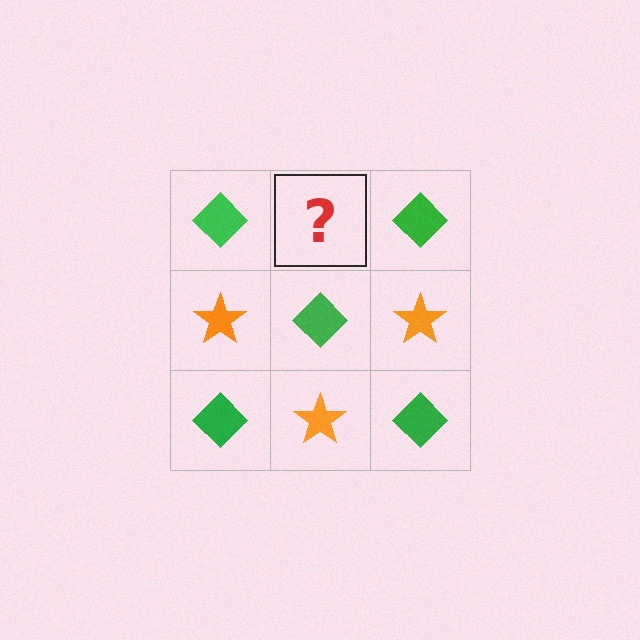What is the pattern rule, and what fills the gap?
The rule is that it alternates green diamond and orange star in a checkerboard pattern. The gap should be filled with an orange star.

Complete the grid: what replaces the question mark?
The question mark should be replaced with an orange star.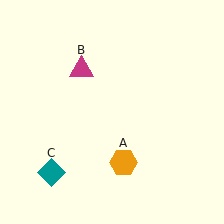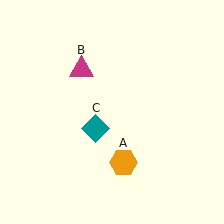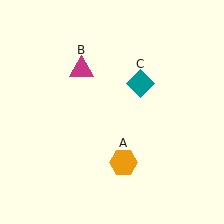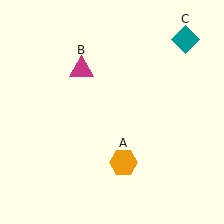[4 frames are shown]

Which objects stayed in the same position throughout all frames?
Orange hexagon (object A) and magenta triangle (object B) remained stationary.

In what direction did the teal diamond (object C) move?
The teal diamond (object C) moved up and to the right.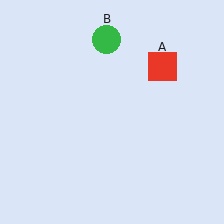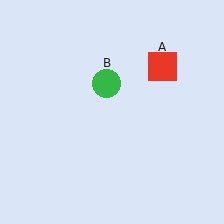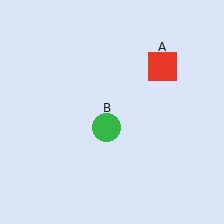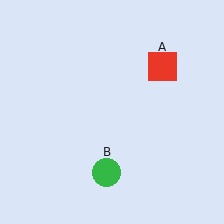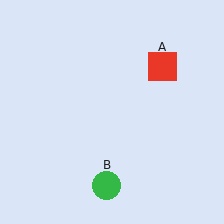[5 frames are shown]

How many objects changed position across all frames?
1 object changed position: green circle (object B).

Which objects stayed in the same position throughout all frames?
Red square (object A) remained stationary.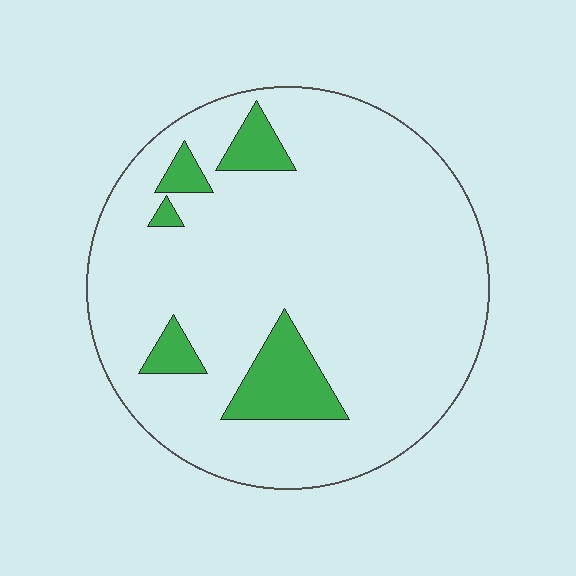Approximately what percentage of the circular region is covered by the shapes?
Approximately 10%.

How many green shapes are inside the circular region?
5.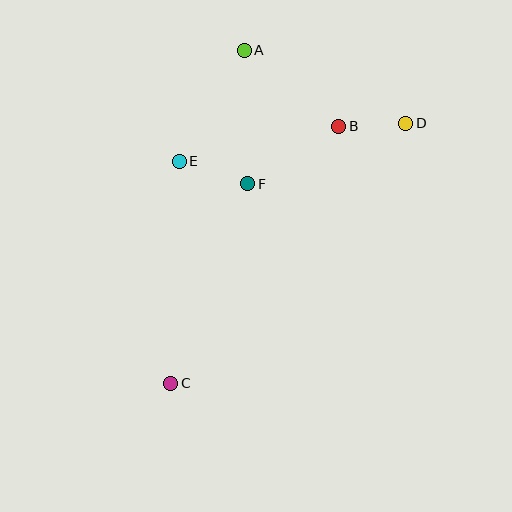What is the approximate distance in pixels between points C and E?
The distance between C and E is approximately 222 pixels.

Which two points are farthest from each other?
Points C and D are farthest from each other.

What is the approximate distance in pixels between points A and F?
The distance between A and F is approximately 134 pixels.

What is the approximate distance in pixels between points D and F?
The distance between D and F is approximately 169 pixels.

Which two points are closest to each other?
Points B and D are closest to each other.